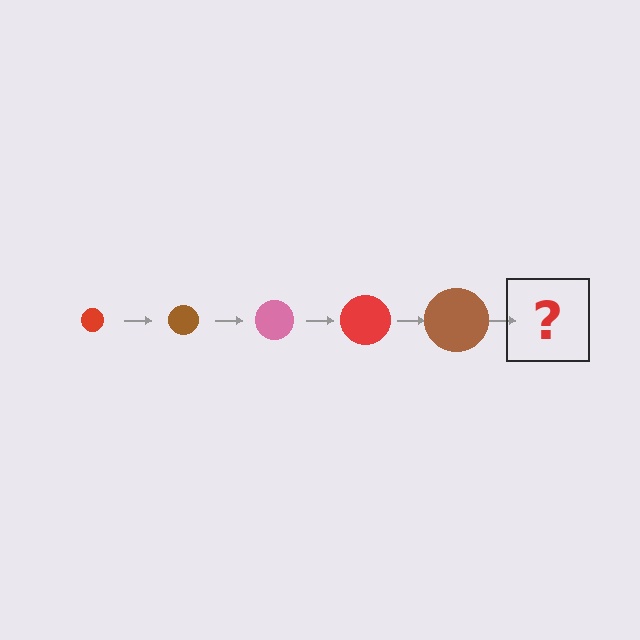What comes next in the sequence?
The next element should be a pink circle, larger than the previous one.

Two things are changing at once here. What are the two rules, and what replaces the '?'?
The two rules are that the circle grows larger each step and the color cycles through red, brown, and pink. The '?' should be a pink circle, larger than the previous one.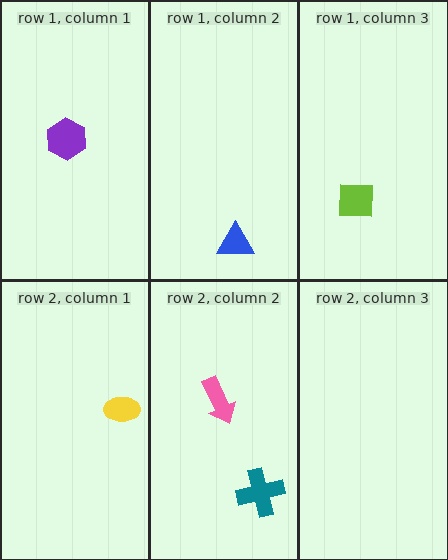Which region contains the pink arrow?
The row 2, column 2 region.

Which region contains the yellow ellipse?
The row 2, column 1 region.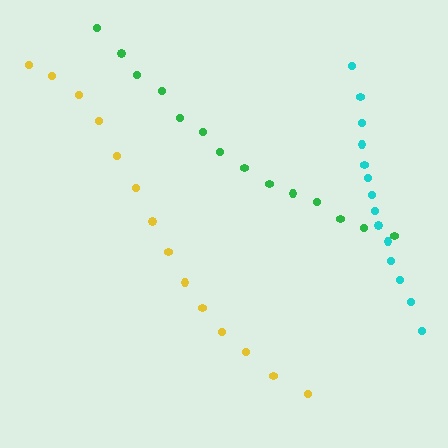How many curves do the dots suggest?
There are 3 distinct paths.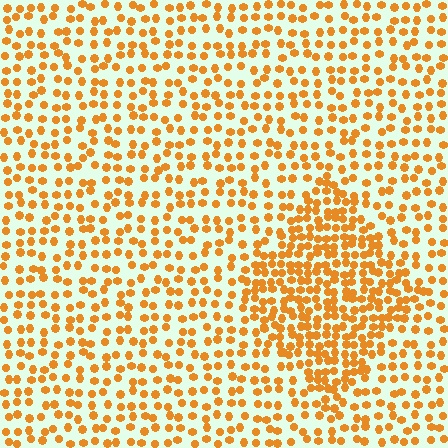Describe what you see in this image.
The image contains small orange elements arranged at two different densities. A diamond-shaped region is visible where the elements are more densely packed than the surrounding area.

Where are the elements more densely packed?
The elements are more densely packed inside the diamond boundary.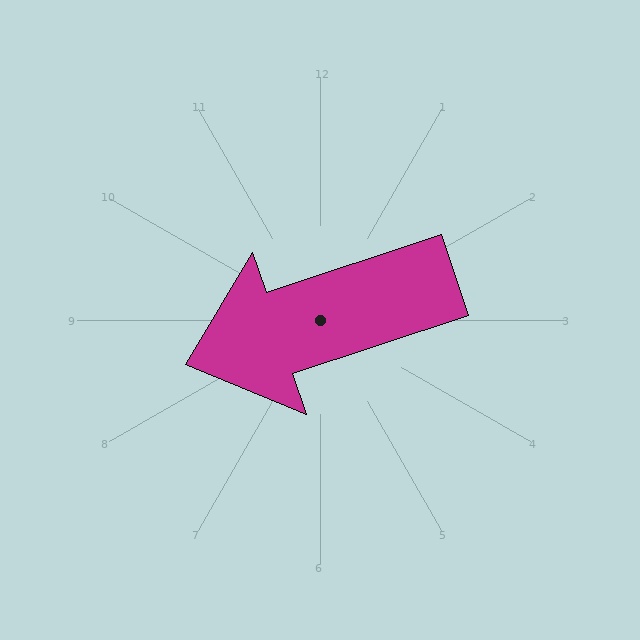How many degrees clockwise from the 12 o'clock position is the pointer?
Approximately 252 degrees.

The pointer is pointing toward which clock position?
Roughly 8 o'clock.